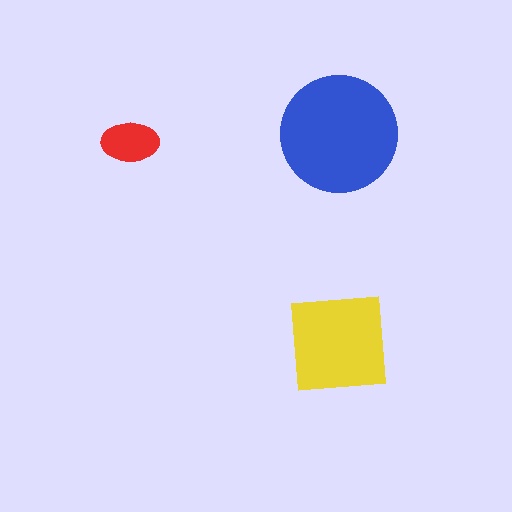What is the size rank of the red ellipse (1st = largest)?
3rd.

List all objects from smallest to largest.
The red ellipse, the yellow square, the blue circle.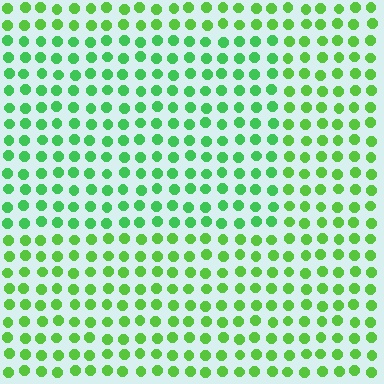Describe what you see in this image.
The image is filled with small lime elements in a uniform arrangement. A rectangle-shaped region is visible where the elements are tinted to a slightly different hue, forming a subtle color boundary.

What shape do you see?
I see a rectangle.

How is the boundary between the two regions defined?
The boundary is defined purely by a slight shift in hue (about 23 degrees). Spacing, size, and orientation are identical on both sides.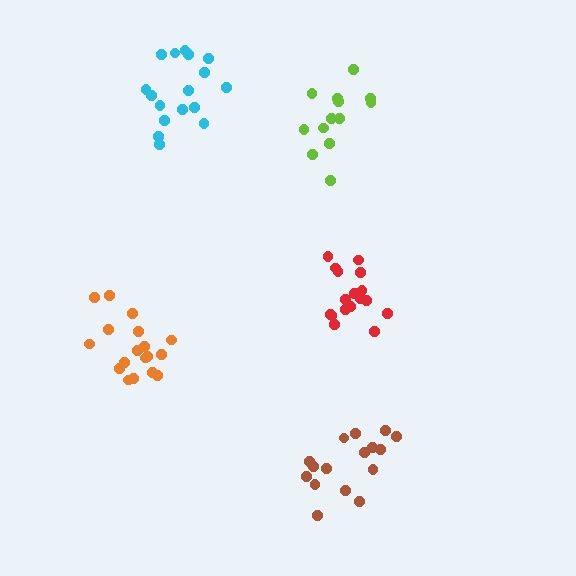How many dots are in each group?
Group 1: 19 dots, Group 2: 16 dots, Group 3: 13 dots, Group 4: 17 dots, Group 5: 17 dots (82 total).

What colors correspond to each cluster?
The clusters are colored: orange, brown, lime, cyan, red.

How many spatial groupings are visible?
There are 5 spatial groupings.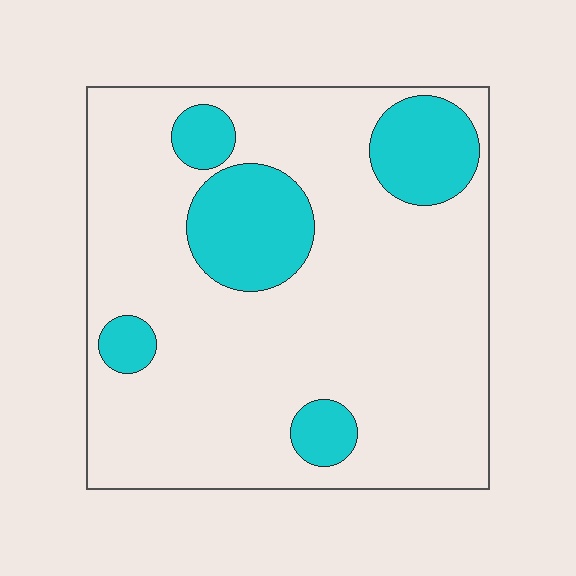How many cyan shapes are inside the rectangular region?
5.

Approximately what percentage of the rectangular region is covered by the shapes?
Approximately 20%.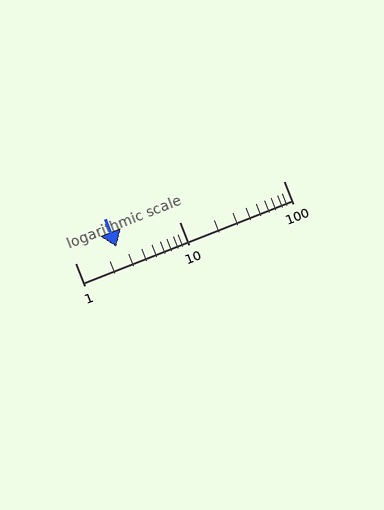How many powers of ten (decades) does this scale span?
The scale spans 2 decades, from 1 to 100.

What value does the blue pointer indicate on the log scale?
The pointer indicates approximately 2.5.